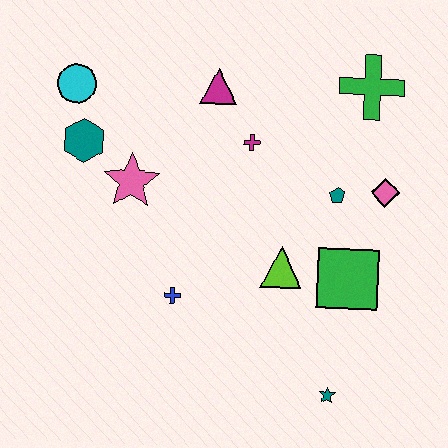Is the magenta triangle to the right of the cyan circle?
Yes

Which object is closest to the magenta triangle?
The magenta cross is closest to the magenta triangle.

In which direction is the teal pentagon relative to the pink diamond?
The teal pentagon is to the left of the pink diamond.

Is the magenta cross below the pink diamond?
No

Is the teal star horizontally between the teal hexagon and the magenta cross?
No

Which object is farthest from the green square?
The cyan circle is farthest from the green square.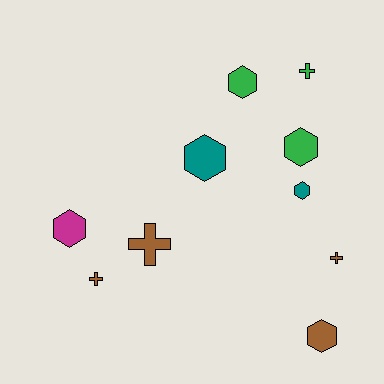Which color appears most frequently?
Brown, with 4 objects.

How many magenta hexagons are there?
There is 1 magenta hexagon.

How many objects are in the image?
There are 10 objects.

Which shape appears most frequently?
Hexagon, with 6 objects.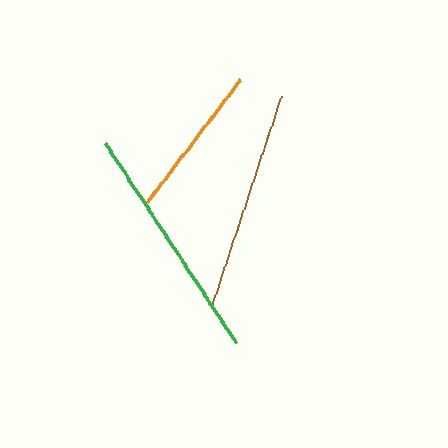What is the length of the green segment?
The green segment is approximately 239 pixels long.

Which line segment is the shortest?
The orange line is the shortest at approximately 154 pixels.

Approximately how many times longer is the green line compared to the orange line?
The green line is approximately 1.6 times the length of the orange line.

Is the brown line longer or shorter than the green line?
The green line is longer than the brown line.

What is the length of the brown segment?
The brown segment is approximately 221 pixels long.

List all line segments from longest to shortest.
From longest to shortest: green, brown, orange.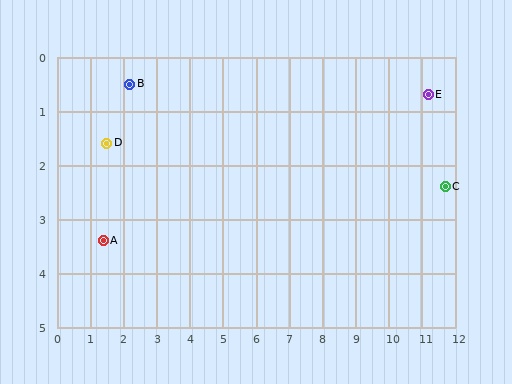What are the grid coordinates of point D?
Point D is at approximately (1.5, 1.6).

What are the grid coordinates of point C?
Point C is at approximately (11.7, 2.4).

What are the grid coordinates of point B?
Point B is at approximately (2.2, 0.5).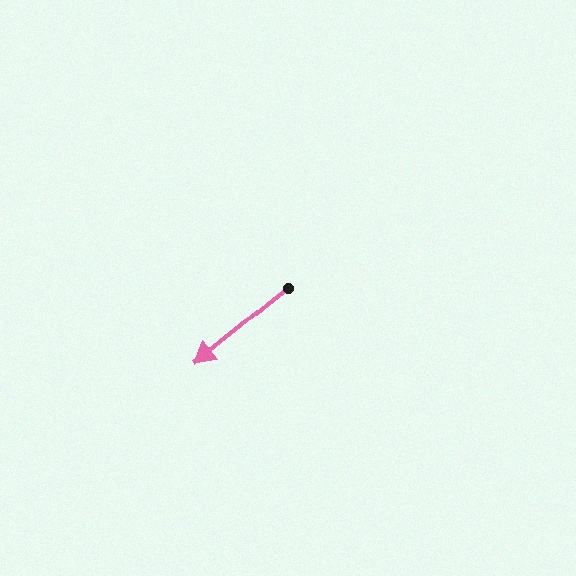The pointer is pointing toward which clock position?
Roughly 8 o'clock.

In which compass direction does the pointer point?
Southwest.